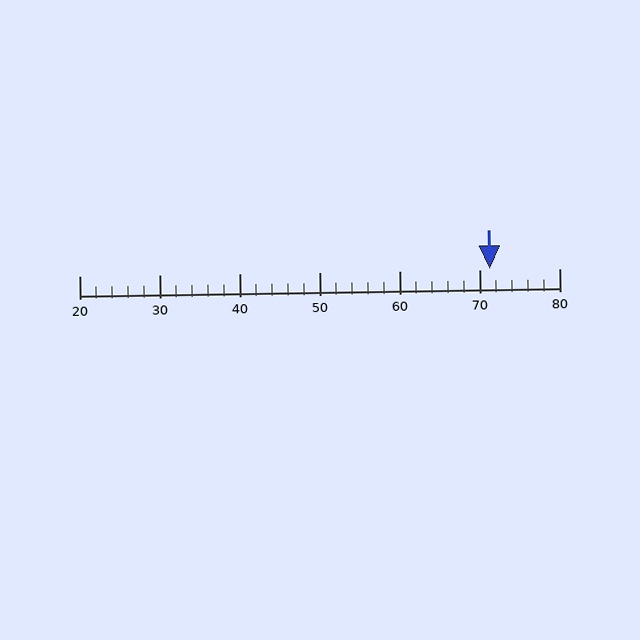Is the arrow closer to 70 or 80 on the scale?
The arrow is closer to 70.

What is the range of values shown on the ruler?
The ruler shows values from 20 to 80.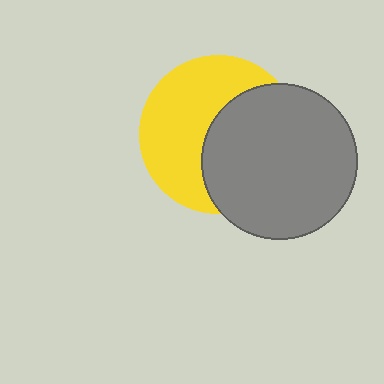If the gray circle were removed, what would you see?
You would see the complete yellow circle.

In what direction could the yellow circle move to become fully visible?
The yellow circle could move left. That would shift it out from behind the gray circle entirely.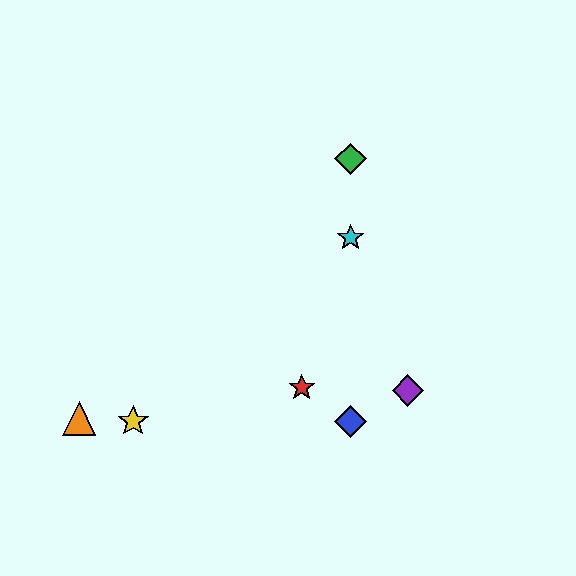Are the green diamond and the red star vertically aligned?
No, the green diamond is at x≈351 and the red star is at x≈302.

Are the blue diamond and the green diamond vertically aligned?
Yes, both are at x≈351.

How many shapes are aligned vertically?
3 shapes (the blue diamond, the green diamond, the cyan star) are aligned vertically.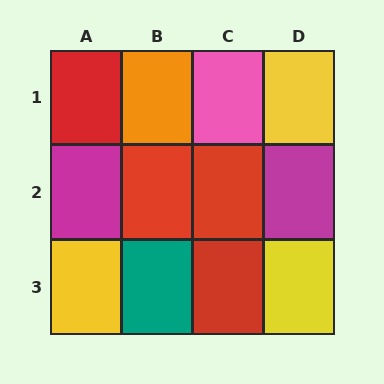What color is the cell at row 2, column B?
Red.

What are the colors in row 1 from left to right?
Red, orange, pink, yellow.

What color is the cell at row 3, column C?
Red.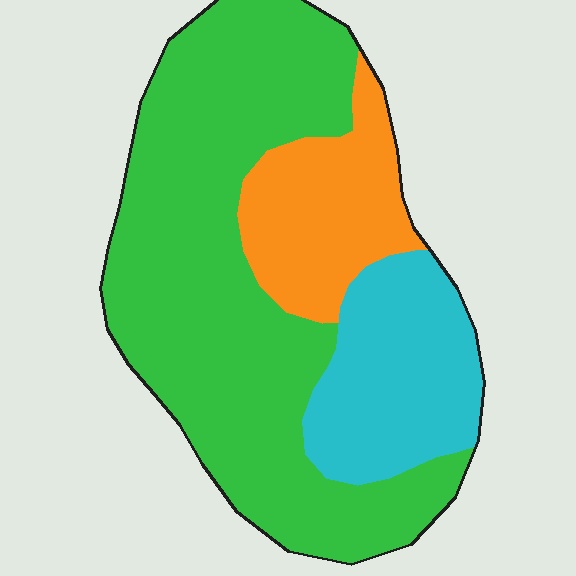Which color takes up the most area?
Green, at roughly 60%.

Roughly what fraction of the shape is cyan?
Cyan covers 21% of the shape.